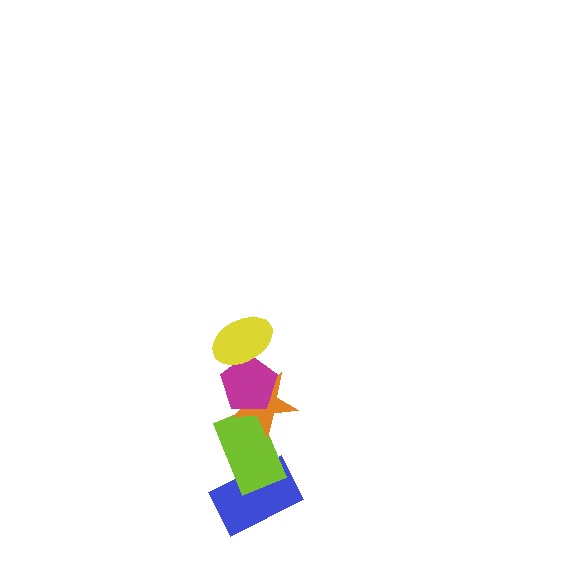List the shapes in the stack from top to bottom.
From top to bottom: the yellow ellipse, the magenta pentagon, the orange star, the lime rectangle, the blue rectangle.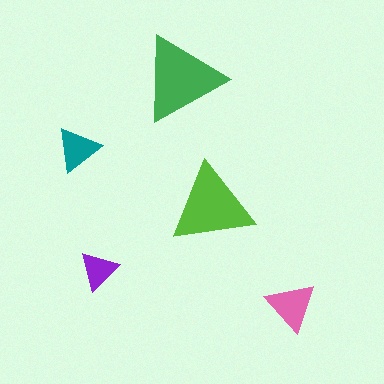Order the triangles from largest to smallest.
the green one, the lime one, the pink one, the teal one, the purple one.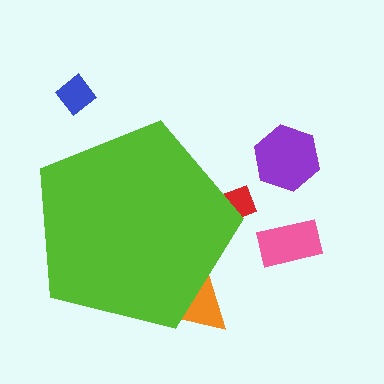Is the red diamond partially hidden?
Yes, the red diamond is partially hidden behind the lime pentagon.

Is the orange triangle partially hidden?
Yes, the orange triangle is partially hidden behind the lime pentagon.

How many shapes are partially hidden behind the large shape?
2 shapes are partially hidden.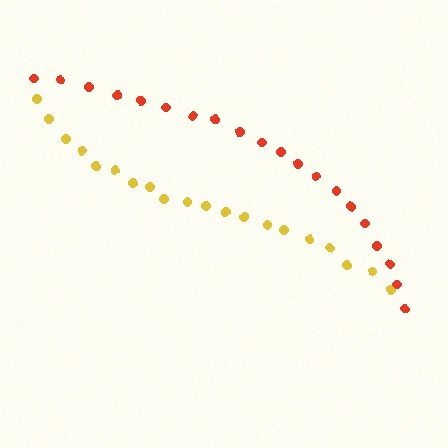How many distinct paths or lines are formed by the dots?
There are 2 distinct paths.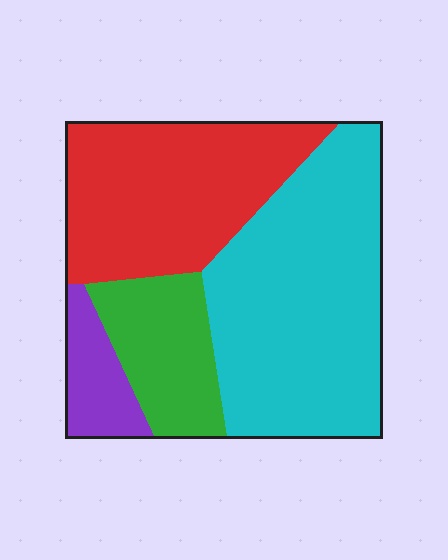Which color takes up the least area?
Purple, at roughly 10%.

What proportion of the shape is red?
Red takes up about one third (1/3) of the shape.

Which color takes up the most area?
Cyan, at roughly 45%.